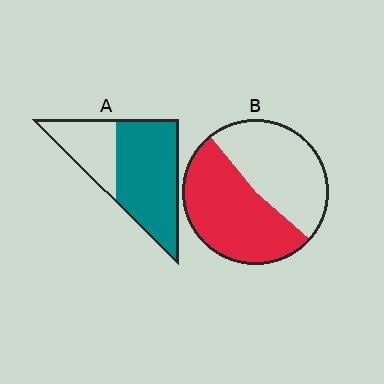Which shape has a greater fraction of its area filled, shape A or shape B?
Shape A.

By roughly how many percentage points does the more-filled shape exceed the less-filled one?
By roughly 15 percentage points (A over B).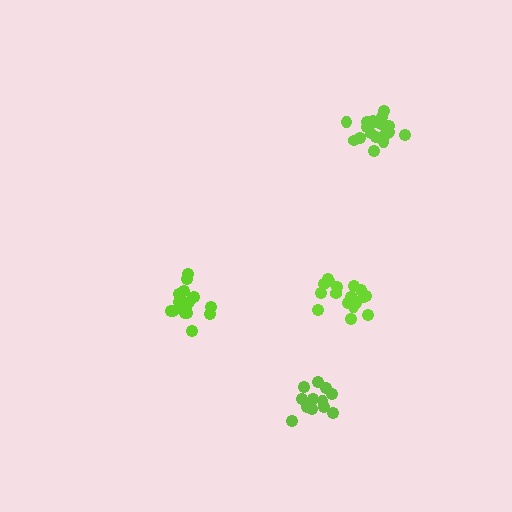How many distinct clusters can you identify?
There are 4 distinct clusters.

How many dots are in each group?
Group 1: 12 dots, Group 2: 18 dots, Group 3: 18 dots, Group 4: 18 dots (66 total).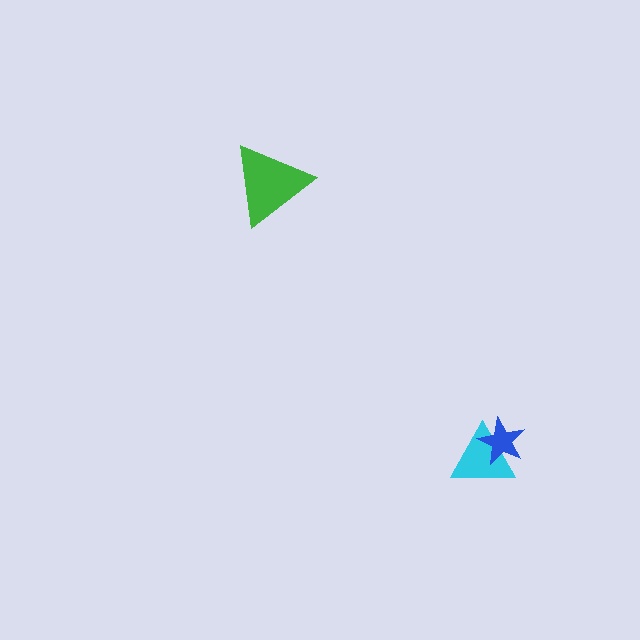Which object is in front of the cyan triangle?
The blue star is in front of the cyan triangle.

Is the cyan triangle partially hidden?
Yes, it is partially covered by another shape.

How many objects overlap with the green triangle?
0 objects overlap with the green triangle.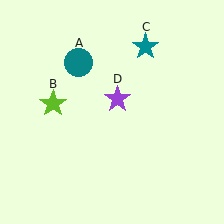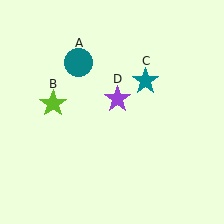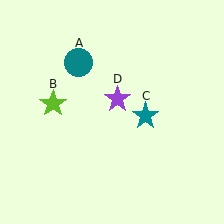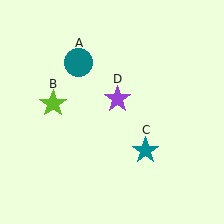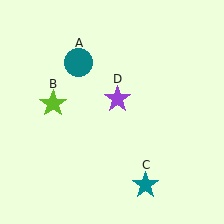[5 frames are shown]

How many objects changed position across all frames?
1 object changed position: teal star (object C).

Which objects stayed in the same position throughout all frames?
Teal circle (object A) and lime star (object B) and purple star (object D) remained stationary.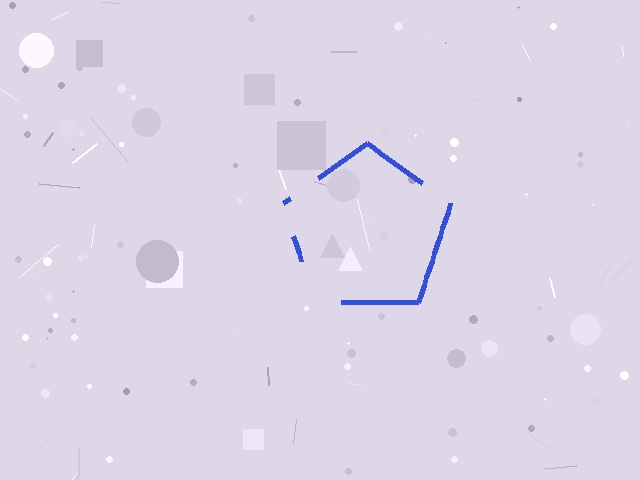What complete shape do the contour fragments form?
The contour fragments form a pentagon.